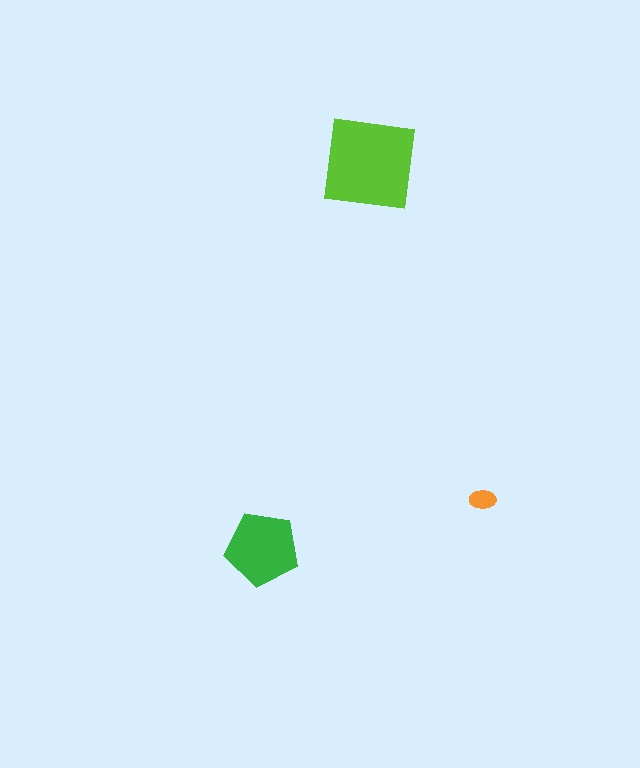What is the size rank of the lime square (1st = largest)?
1st.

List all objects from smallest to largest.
The orange ellipse, the green pentagon, the lime square.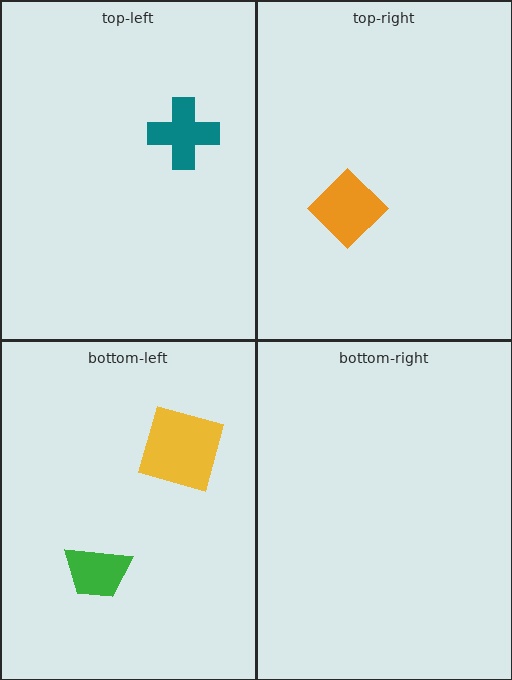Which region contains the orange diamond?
The top-right region.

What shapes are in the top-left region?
The teal cross.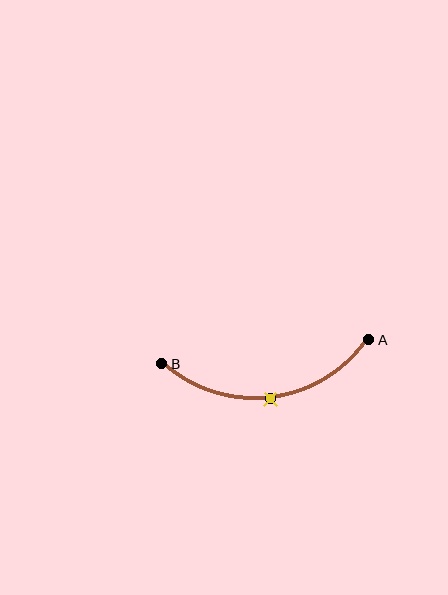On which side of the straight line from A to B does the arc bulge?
The arc bulges below the straight line connecting A and B.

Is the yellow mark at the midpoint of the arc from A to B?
Yes. The yellow mark lies on the arc at equal arc-length from both A and B — it is the arc midpoint.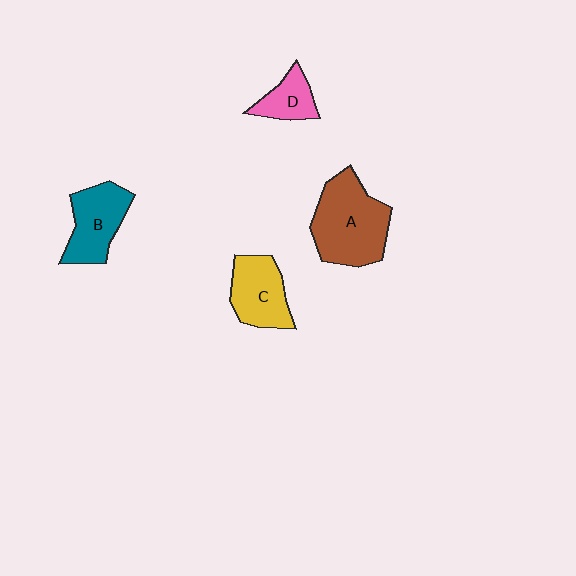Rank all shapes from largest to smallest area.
From largest to smallest: A (brown), B (teal), C (yellow), D (pink).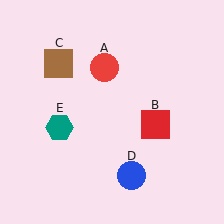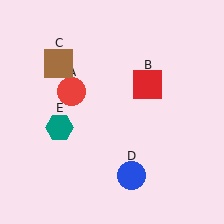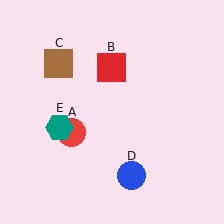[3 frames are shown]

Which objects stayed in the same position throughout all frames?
Brown square (object C) and blue circle (object D) and teal hexagon (object E) remained stationary.